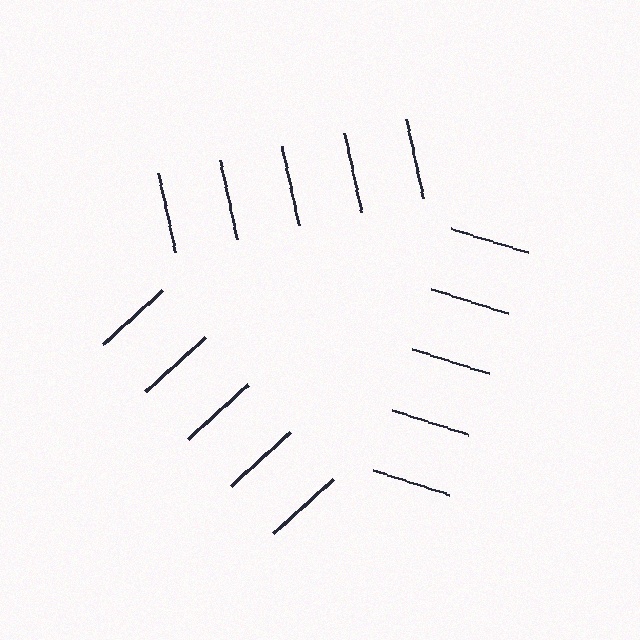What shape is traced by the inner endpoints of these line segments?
An illusory triangle — the line segments terminate on its edges but no continuous stroke is drawn.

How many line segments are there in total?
15 — 5 along each of the 3 edges.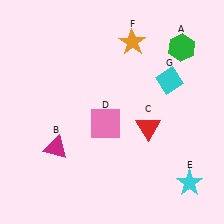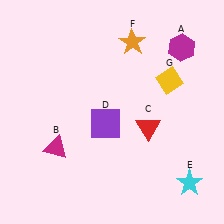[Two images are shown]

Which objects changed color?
A changed from green to magenta. D changed from pink to purple. G changed from cyan to yellow.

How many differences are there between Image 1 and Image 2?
There are 3 differences between the two images.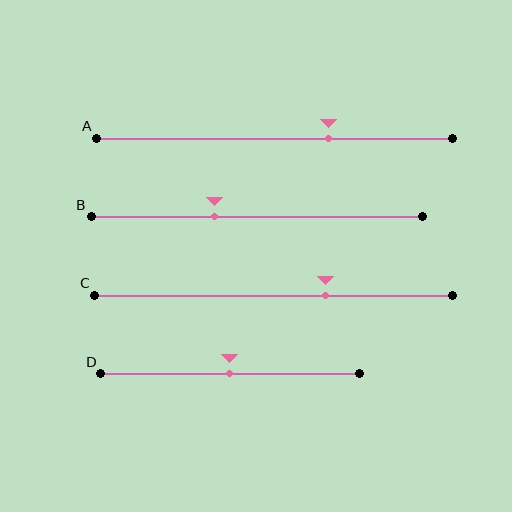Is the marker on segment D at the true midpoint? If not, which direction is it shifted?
Yes, the marker on segment D is at the true midpoint.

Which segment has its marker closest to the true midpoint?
Segment D has its marker closest to the true midpoint.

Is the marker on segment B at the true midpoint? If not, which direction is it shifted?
No, the marker on segment B is shifted to the left by about 13% of the segment length.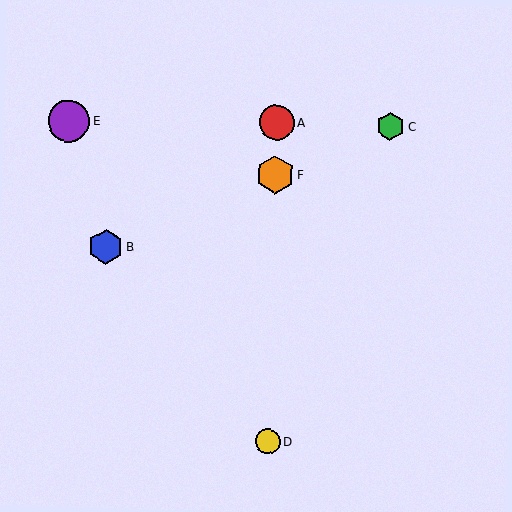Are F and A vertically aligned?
Yes, both are at x≈275.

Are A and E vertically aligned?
No, A is at x≈276 and E is at x≈69.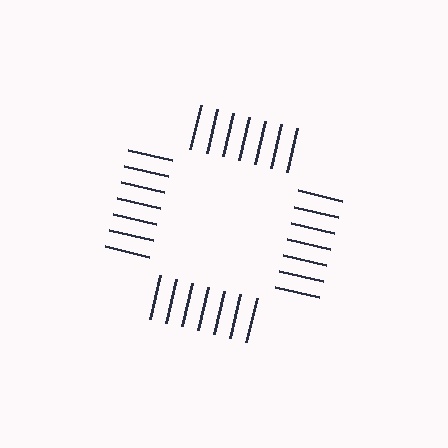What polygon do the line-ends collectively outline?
An illusory square — the line segments terminate on its edges but no continuous stroke is drawn.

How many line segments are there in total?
28 — 7 along each of the 4 edges.